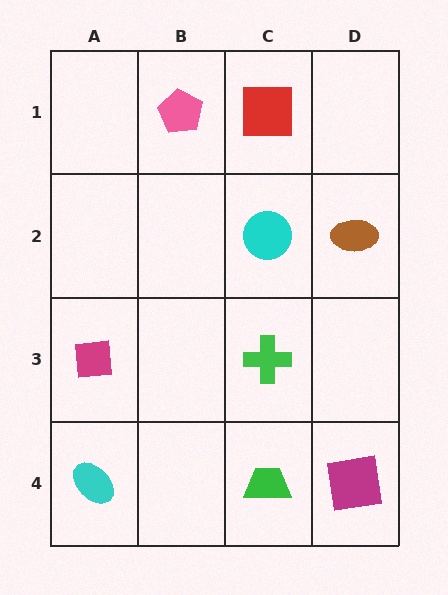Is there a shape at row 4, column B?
No, that cell is empty.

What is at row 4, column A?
A cyan ellipse.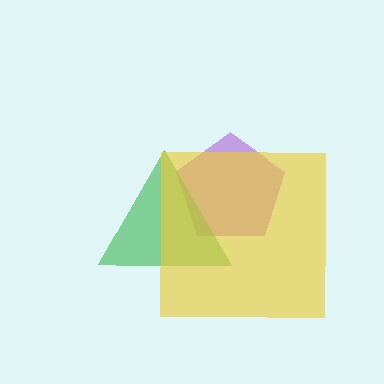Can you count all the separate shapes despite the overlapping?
Yes, there are 3 separate shapes.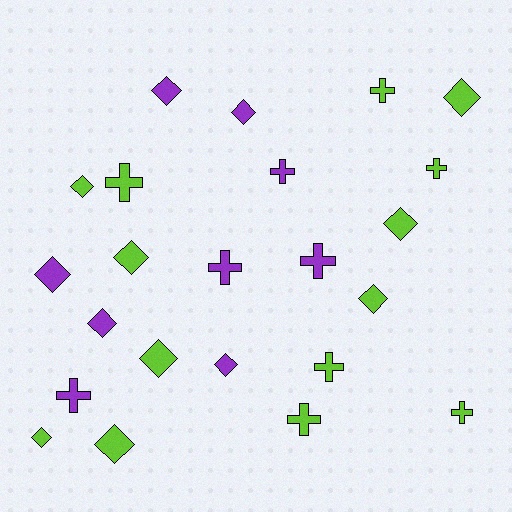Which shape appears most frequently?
Diamond, with 13 objects.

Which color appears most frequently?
Lime, with 14 objects.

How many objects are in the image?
There are 23 objects.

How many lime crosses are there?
There are 6 lime crosses.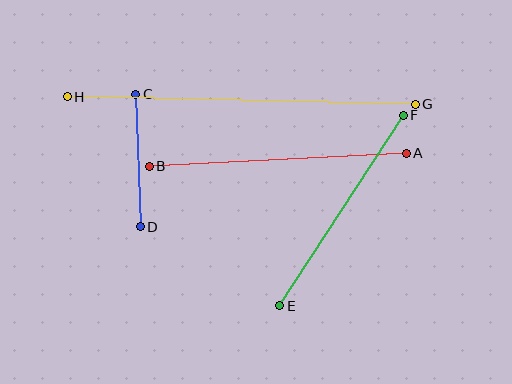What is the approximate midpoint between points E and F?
The midpoint is at approximately (342, 210) pixels.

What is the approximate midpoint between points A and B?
The midpoint is at approximately (278, 160) pixels.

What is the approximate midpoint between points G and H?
The midpoint is at approximately (241, 100) pixels.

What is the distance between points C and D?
The distance is approximately 132 pixels.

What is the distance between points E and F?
The distance is approximately 227 pixels.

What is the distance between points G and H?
The distance is approximately 348 pixels.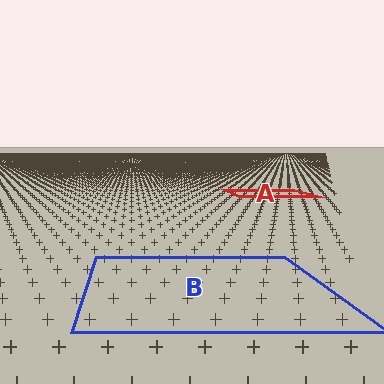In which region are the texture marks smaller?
The texture marks are smaller in region A, because it is farther away.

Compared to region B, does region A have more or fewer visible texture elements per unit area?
Region A has more texture elements per unit area — they are packed more densely because it is farther away.